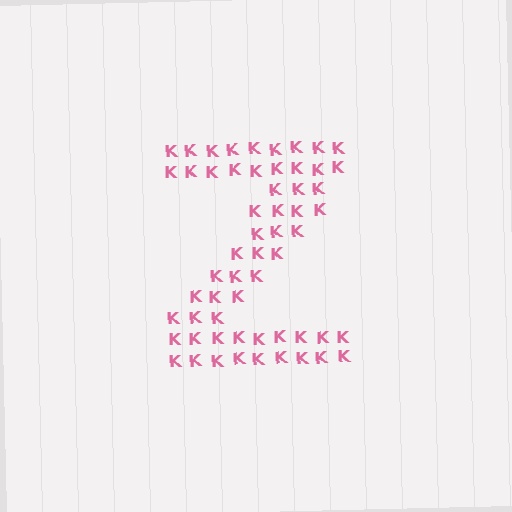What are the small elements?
The small elements are letter K's.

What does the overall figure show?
The overall figure shows the letter Z.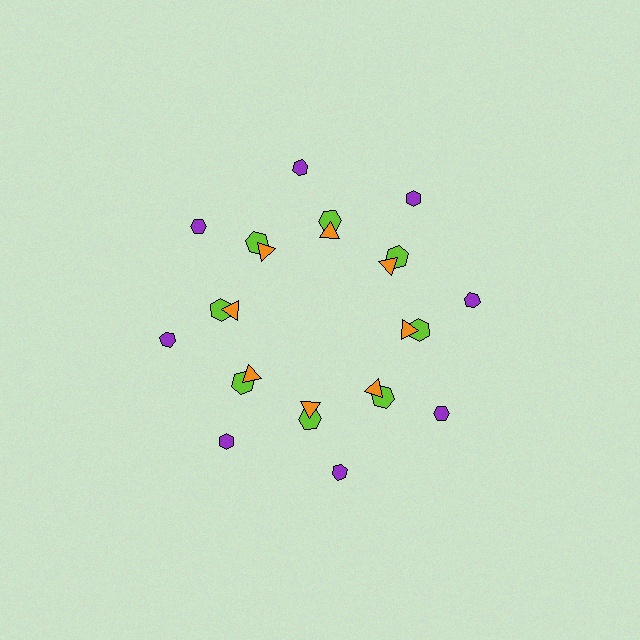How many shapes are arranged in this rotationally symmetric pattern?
There are 24 shapes, arranged in 8 groups of 3.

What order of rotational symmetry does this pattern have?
This pattern has 8-fold rotational symmetry.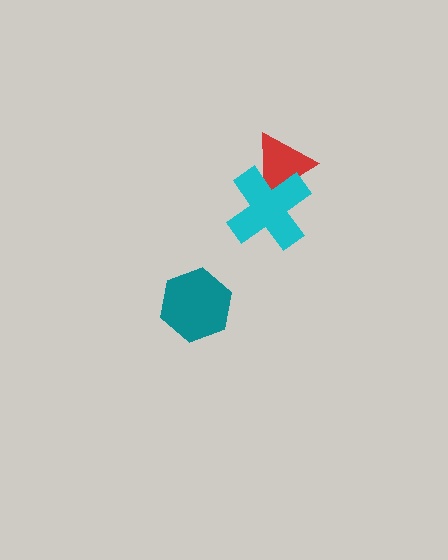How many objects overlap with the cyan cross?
1 object overlaps with the cyan cross.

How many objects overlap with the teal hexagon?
0 objects overlap with the teal hexagon.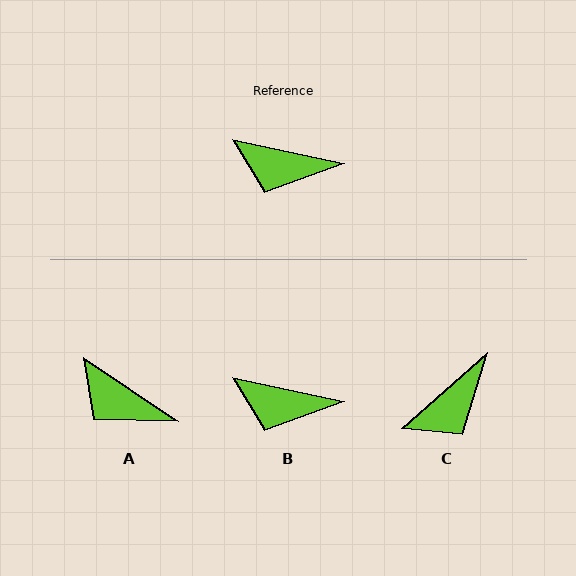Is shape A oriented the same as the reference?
No, it is off by about 22 degrees.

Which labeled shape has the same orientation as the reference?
B.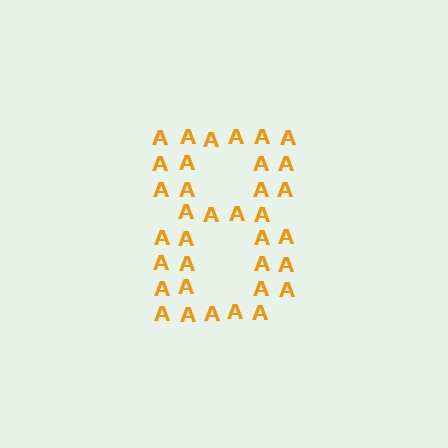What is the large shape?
The large shape is the digit 8.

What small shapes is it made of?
It is made of small letter A's.